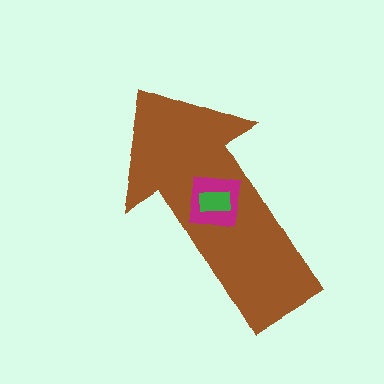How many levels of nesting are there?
3.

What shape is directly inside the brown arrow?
The magenta square.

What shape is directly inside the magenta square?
The green rectangle.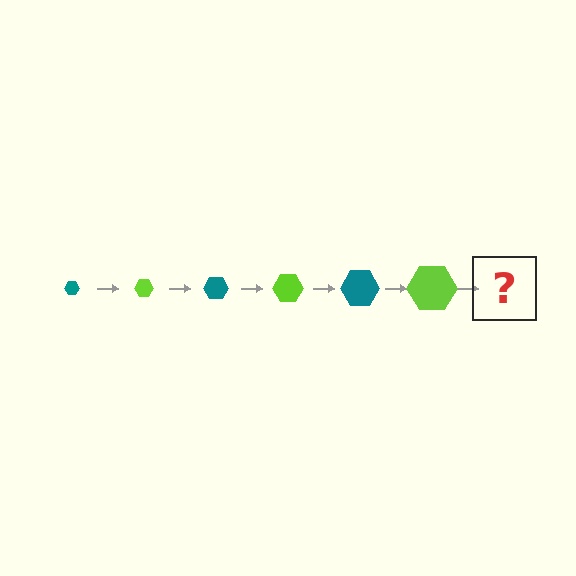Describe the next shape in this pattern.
It should be a teal hexagon, larger than the previous one.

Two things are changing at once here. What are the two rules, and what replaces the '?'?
The two rules are that the hexagon grows larger each step and the color cycles through teal and lime. The '?' should be a teal hexagon, larger than the previous one.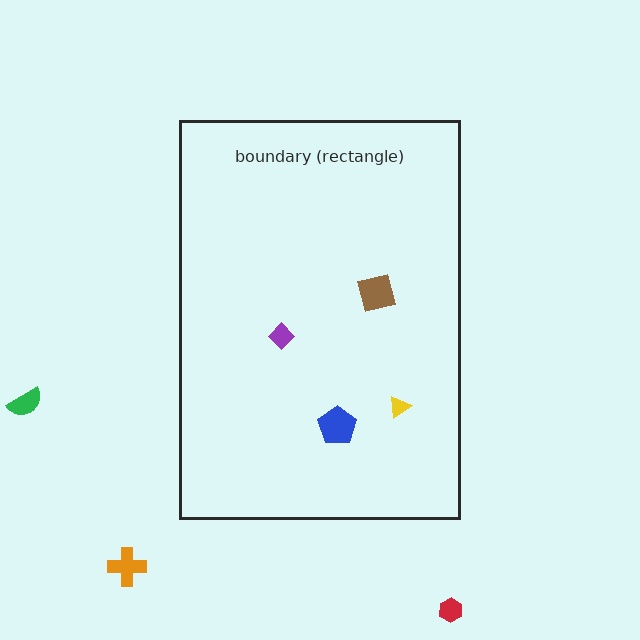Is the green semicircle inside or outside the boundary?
Outside.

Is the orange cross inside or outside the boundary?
Outside.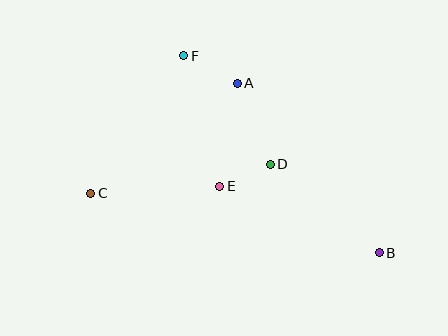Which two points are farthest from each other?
Points B and C are farthest from each other.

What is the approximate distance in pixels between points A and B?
The distance between A and B is approximately 221 pixels.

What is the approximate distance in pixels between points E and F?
The distance between E and F is approximately 135 pixels.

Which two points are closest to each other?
Points D and E are closest to each other.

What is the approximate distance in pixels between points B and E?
The distance between B and E is approximately 173 pixels.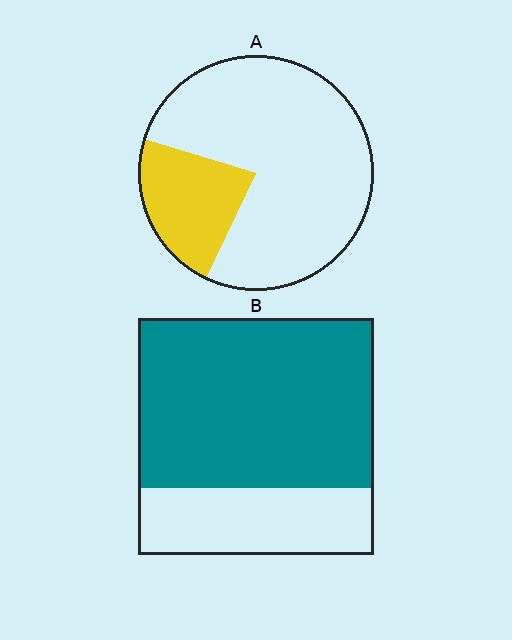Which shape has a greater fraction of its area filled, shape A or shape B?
Shape B.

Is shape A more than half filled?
No.